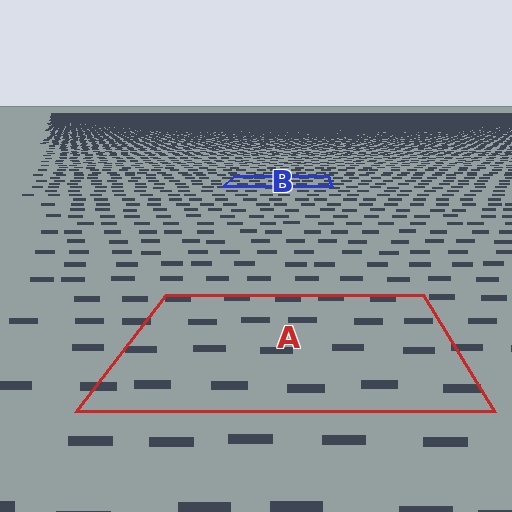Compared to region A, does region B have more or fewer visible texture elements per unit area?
Region B has more texture elements per unit area — they are packed more densely because it is farther away.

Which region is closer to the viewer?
Region A is closer. The texture elements there are larger and more spread out.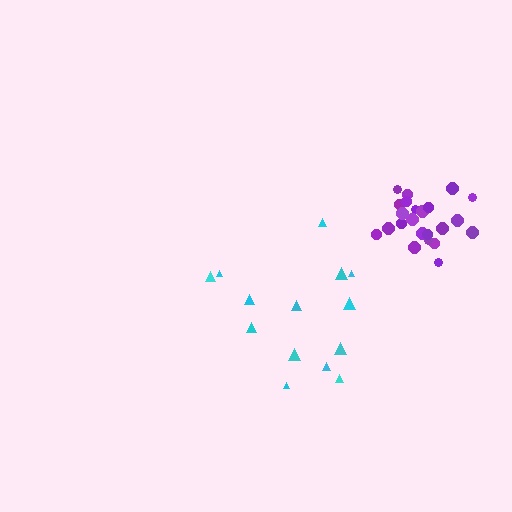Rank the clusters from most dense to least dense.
purple, cyan.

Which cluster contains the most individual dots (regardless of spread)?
Purple (24).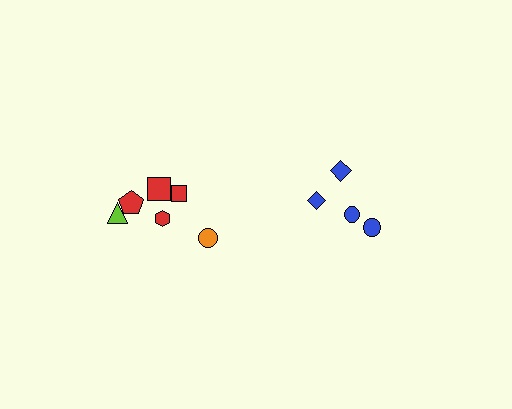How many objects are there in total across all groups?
There are 10 objects.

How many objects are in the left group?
There are 6 objects.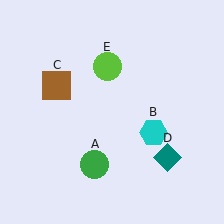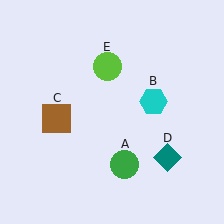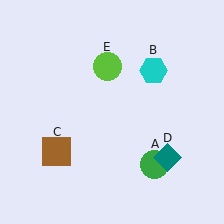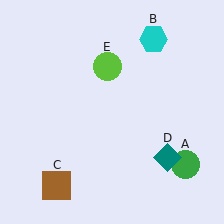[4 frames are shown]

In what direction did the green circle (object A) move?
The green circle (object A) moved right.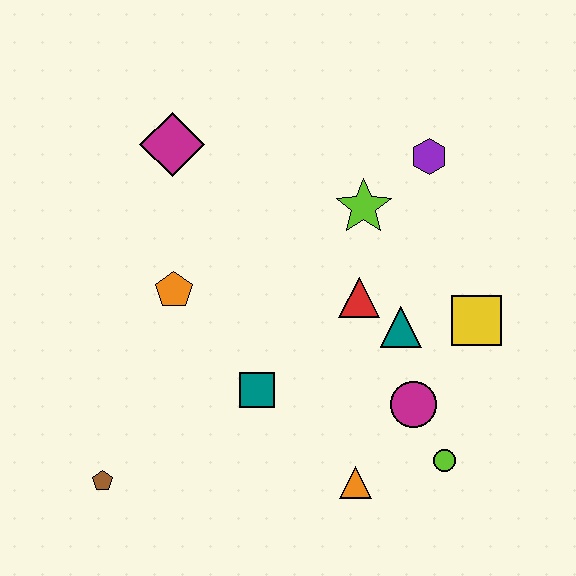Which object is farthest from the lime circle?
The magenta diamond is farthest from the lime circle.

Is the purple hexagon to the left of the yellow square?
Yes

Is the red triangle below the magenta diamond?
Yes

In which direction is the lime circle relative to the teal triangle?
The lime circle is below the teal triangle.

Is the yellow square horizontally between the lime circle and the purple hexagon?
No